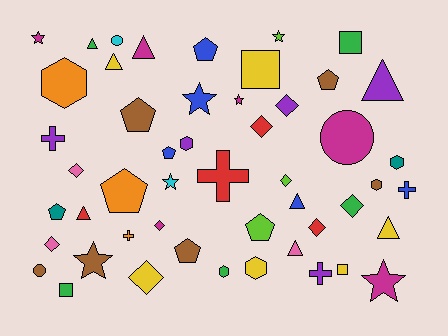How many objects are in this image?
There are 50 objects.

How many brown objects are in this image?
There are 6 brown objects.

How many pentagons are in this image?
There are 8 pentagons.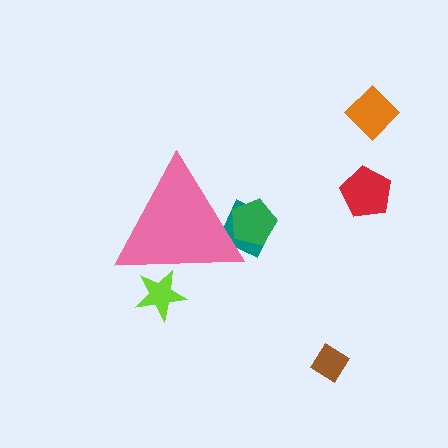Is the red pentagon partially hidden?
No, the red pentagon is fully visible.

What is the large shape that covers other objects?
A pink triangle.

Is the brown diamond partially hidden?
No, the brown diamond is fully visible.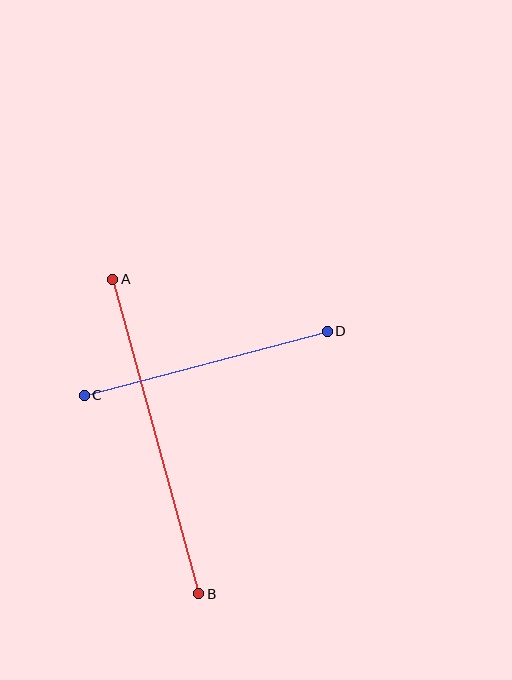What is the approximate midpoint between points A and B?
The midpoint is at approximately (156, 437) pixels.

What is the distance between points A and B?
The distance is approximately 326 pixels.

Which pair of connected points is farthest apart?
Points A and B are farthest apart.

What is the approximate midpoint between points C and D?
The midpoint is at approximately (206, 363) pixels.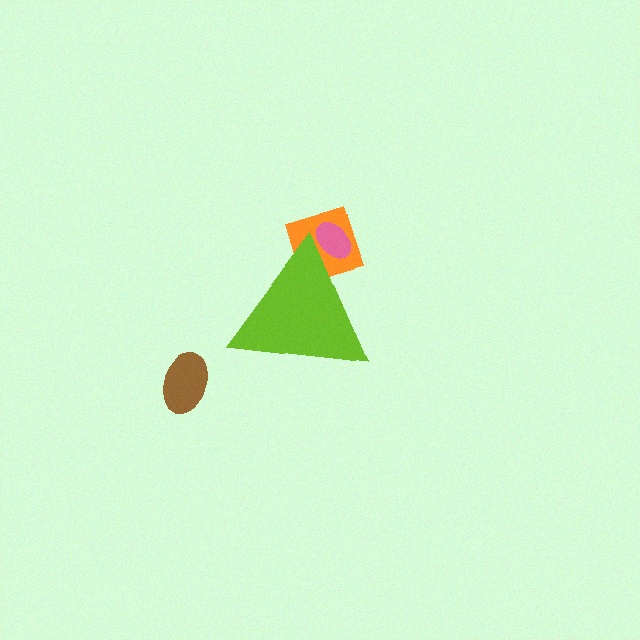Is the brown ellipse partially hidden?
No, the brown ellipse is fully visible.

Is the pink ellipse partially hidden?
Yes, the pink ellipse is partially hidden behind the lime triangle.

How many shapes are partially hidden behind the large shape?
2 shapes are partially hidden.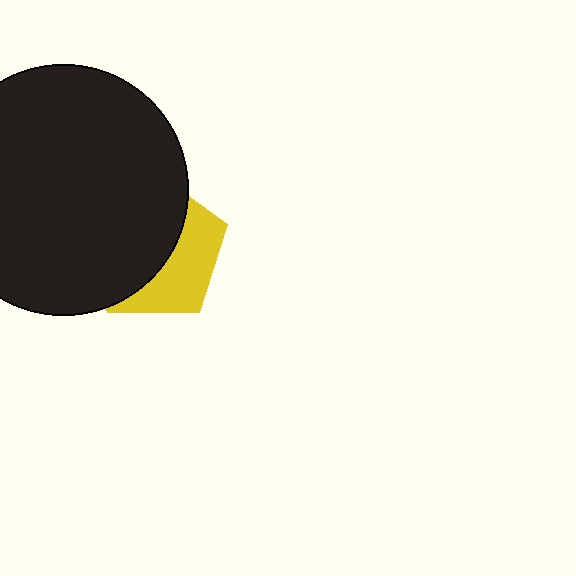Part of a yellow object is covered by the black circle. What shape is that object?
It is a pentagon.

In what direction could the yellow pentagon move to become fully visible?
The yellow pentagon could move right. That would shift it out from behind the black circle entirely.